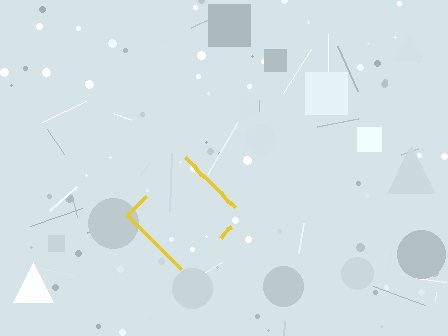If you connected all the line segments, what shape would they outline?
They would outline a diamond.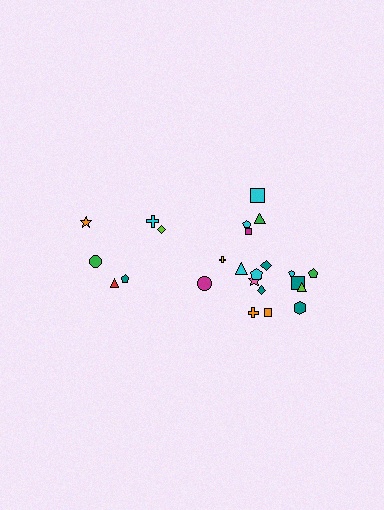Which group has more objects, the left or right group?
The right group.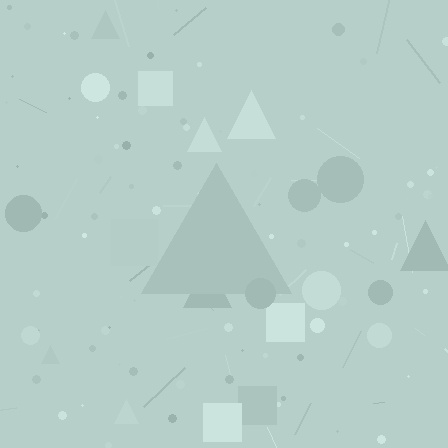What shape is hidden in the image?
A triangle is hidden in the image.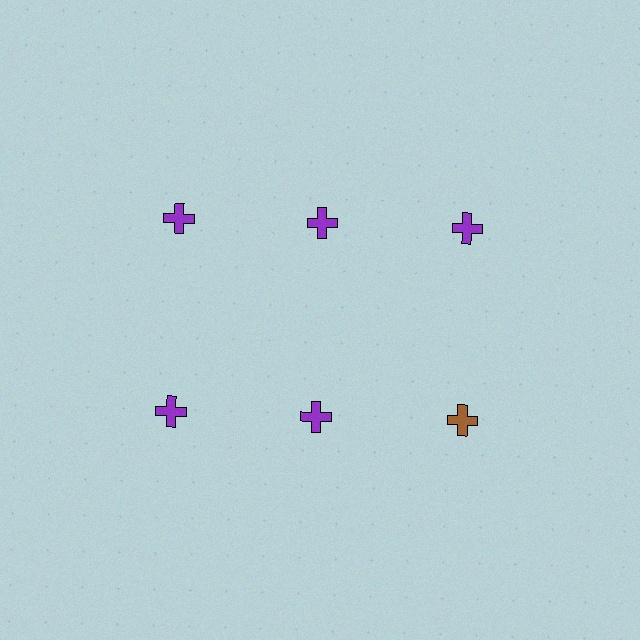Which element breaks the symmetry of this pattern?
The brown cross in the second row, center column breaks the symmetry. All other shapes are purple crosses.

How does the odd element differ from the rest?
It has a different color: brown instead of purple.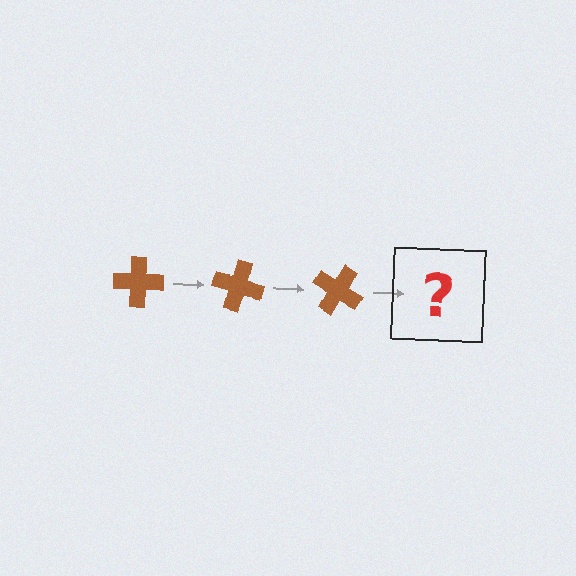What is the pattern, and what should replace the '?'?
The pattern is that the cross rotates 15 degrees each step. The '?' should be a brown cross rotated 45 degrees.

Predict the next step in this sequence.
The next step is a brown cross rotated 45 degrees.